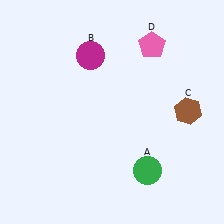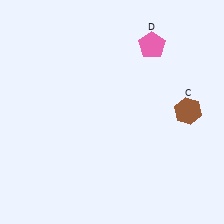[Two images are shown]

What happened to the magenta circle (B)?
The magenta circle (B) was removed in Image 2. It was in the top-left area of Image 1.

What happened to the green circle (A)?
The green circle (A) was removed in Image 2. It was in the bottom-right area of Image 1.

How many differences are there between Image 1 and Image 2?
There are 2 differences between the two images.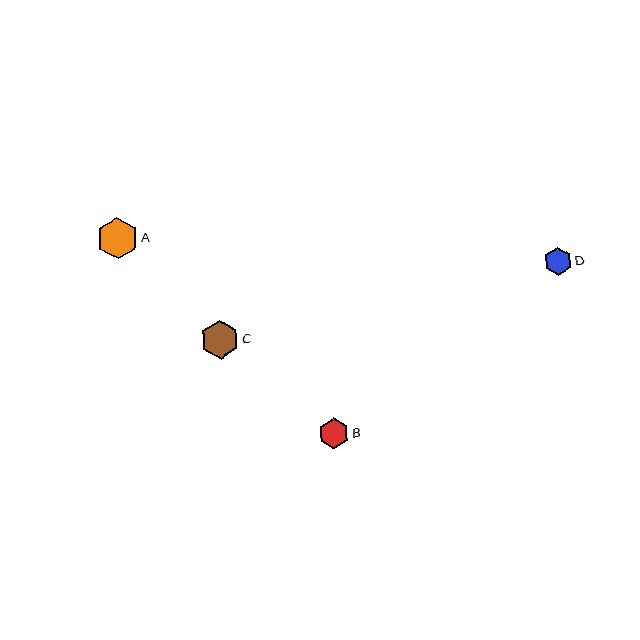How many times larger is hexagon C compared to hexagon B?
Hexagon C is approximately 1.3 times the size of hexagon B.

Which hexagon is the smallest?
Hexagon D is the smallest with a size of approximately 28 pixels.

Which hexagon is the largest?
Hexagon A is the largest with a size of approximately 41 pixels.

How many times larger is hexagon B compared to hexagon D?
Hexagon B is approximately 1.1 times the size of hexagon D.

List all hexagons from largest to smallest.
From largest to smallest: A, C, B, D.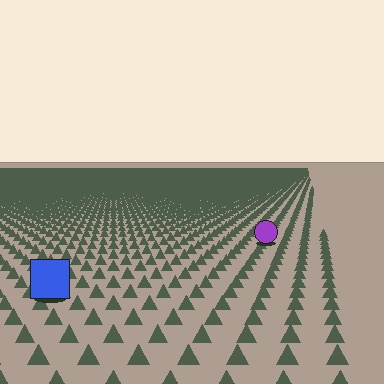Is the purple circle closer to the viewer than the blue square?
No. The blue square is closer — you can tell from the texture gradient: the ground texture is coarser near it.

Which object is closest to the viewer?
The blue square is closest. The texture marks near it are larger and more spread out.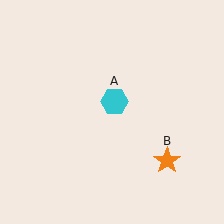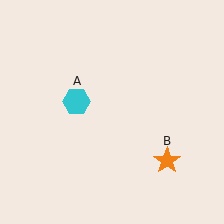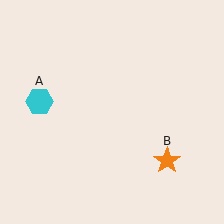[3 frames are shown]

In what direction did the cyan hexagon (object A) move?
The cyan hexagon (object A) moved left.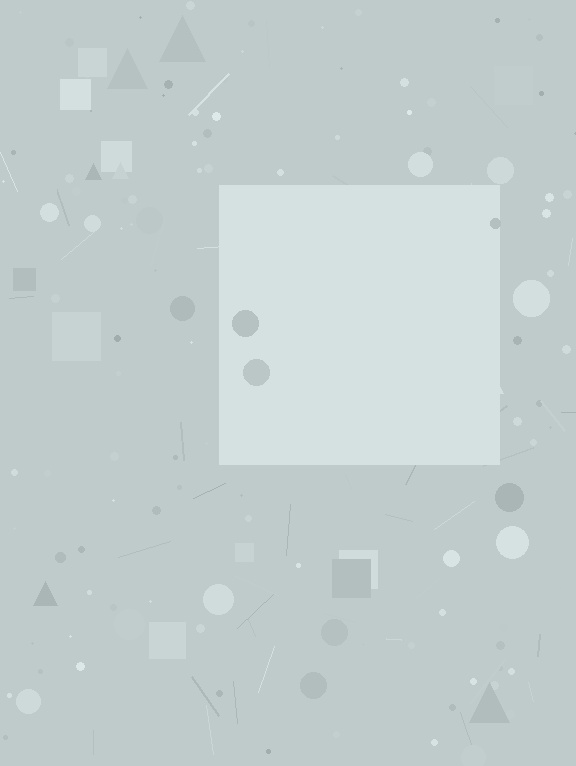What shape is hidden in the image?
A square is hidden in the image.